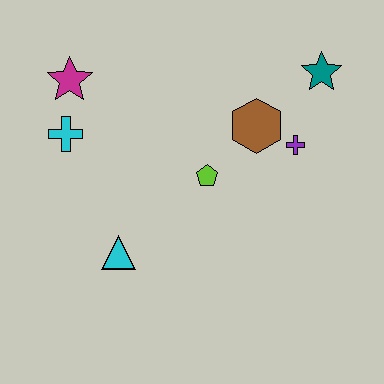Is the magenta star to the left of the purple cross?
Yes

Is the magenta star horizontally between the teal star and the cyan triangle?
No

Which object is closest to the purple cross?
The brown hexagon is closest to the purple cross.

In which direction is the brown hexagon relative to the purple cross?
The brown hexagon is to the left of the purple cross.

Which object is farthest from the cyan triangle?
The teal star is farthest from the cyan triangle.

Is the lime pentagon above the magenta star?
No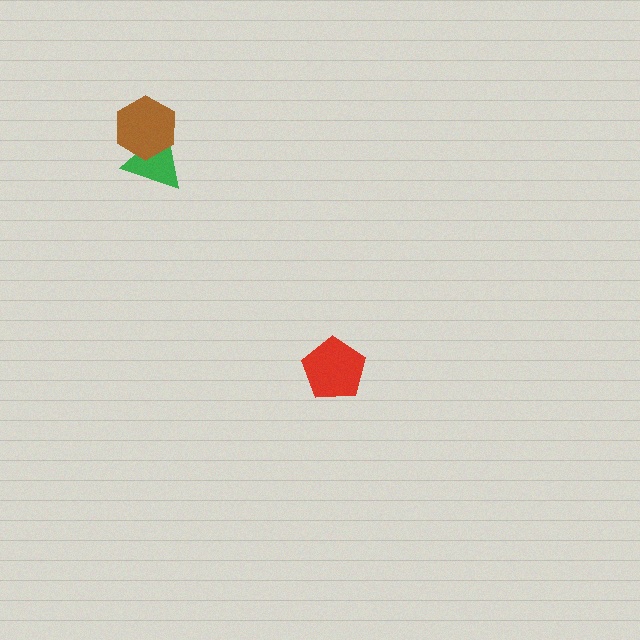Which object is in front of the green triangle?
The brown hexagon is in front of the green triangle.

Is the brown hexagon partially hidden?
No, no other shape covers it.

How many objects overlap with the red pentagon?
0 objects overlap with the red pentagon.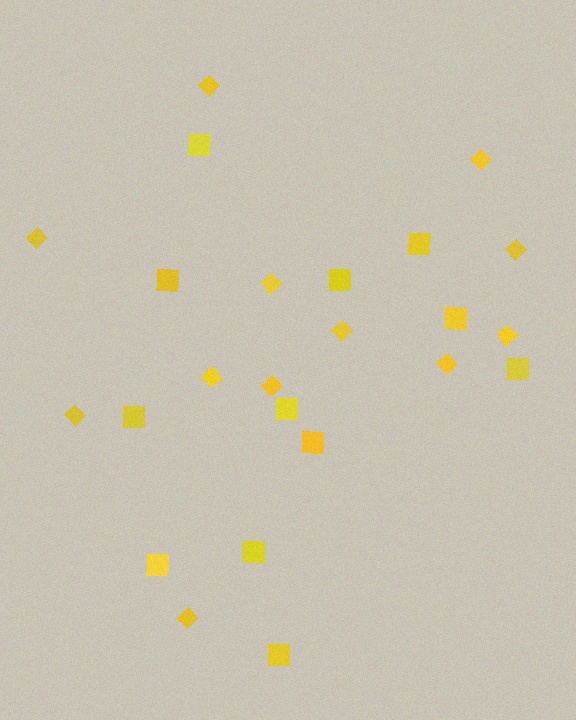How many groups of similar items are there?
There are 2 groups: one group of diamonds (12) and one group of squares (12).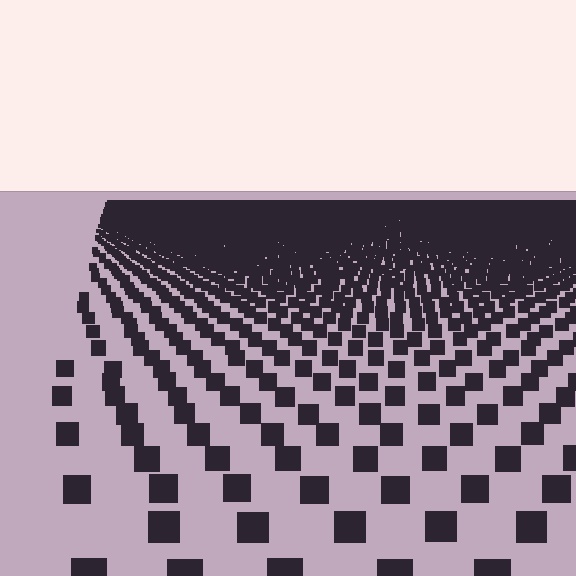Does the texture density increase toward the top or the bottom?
Density increases toward the top.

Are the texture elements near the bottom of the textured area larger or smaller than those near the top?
Larger. Near the bottom, elements are closer to the viewer and appear at a bigger on-screen size.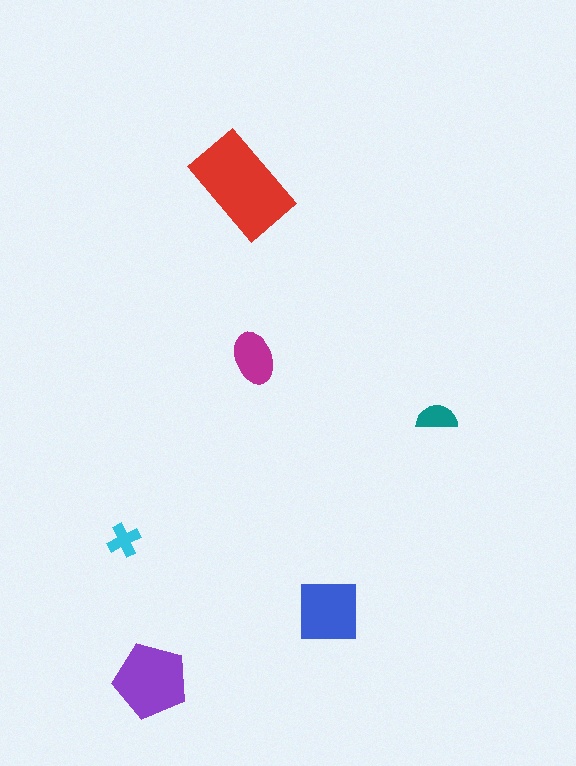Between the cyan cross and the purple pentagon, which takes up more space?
The purple pentagon.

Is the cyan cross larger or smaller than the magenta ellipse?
Smaller.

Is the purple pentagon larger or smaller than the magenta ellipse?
Larger.